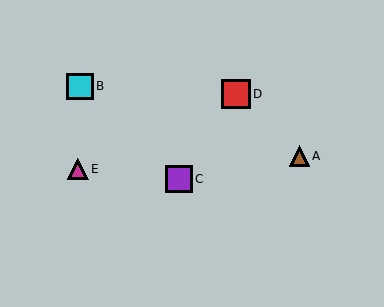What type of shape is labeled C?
Shape C is a purple square.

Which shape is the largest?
The red square (labeled D) is the largest.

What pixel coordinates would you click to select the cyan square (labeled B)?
Click at (80, 86) to select the cyan square B.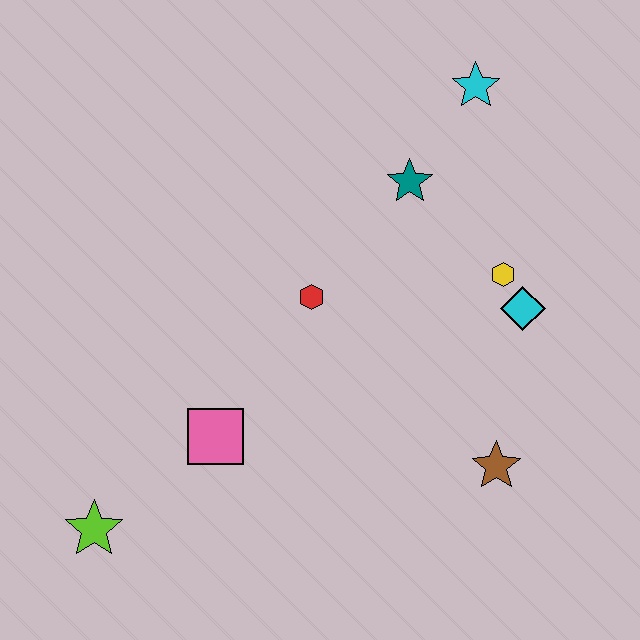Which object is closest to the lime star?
The pink square is closest to the lime star.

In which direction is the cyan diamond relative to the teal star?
The cyan diamond is below the teal star.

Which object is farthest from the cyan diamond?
The lime star is farthest from the cyan diamond.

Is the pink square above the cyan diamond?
No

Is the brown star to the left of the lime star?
No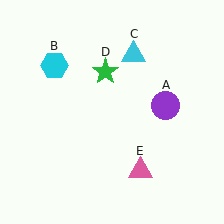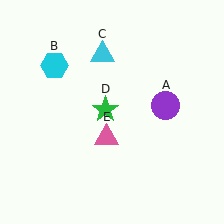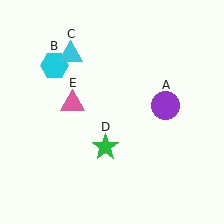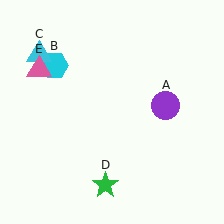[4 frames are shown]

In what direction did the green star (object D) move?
The green star (object D) moved down.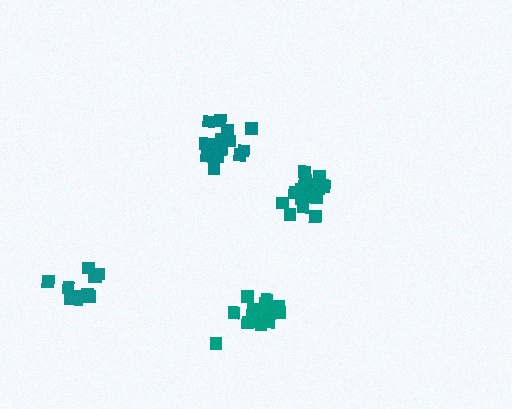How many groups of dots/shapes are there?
There are 4 groups.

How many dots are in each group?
Group 1: 18 dots, Group 2: 15 dots, Group 3: 19 dots, Group 4: 13 dots (65 total).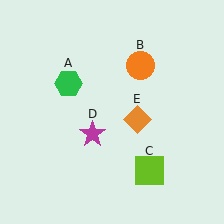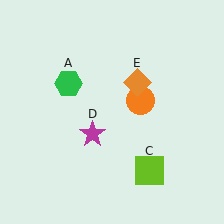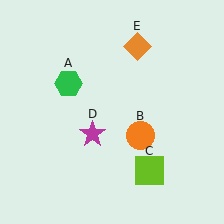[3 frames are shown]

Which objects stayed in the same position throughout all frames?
Green hexagon (object A) and lime square (object C) and magenta star (object D) remained stationary.